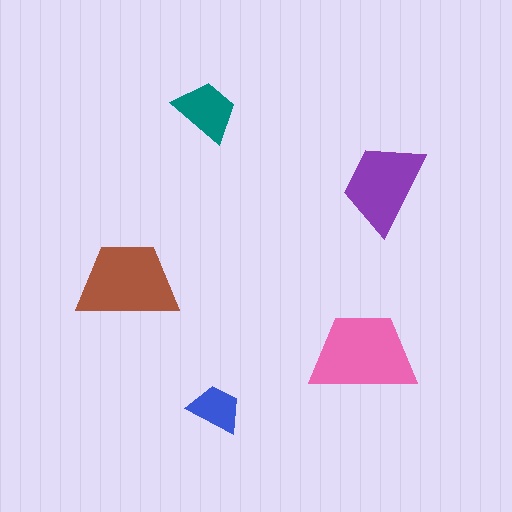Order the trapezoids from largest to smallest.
the pink one, the brown one, the purple one, the teal one, the blue one.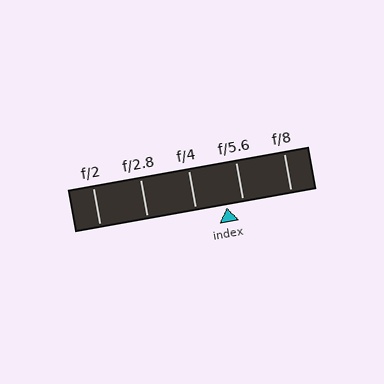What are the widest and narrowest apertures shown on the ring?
The widest aperture shown is f/2 and the narrowest is f/8.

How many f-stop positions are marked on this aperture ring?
There are 5 f-stop positions marked.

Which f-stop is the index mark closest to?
The index mark is closest to f/5.6.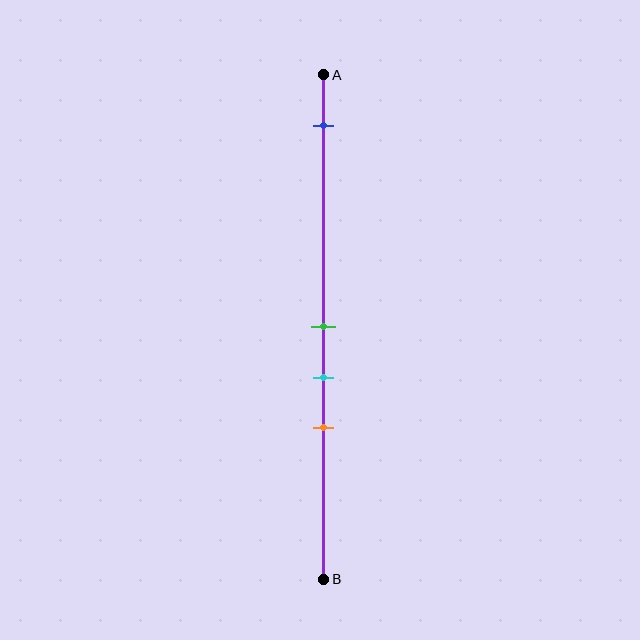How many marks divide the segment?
There are 4 marks dividing the segment.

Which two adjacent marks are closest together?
The green and cyan marks are the closest adjacent pair.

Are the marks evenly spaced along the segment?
No, the marks are not evenly spaced.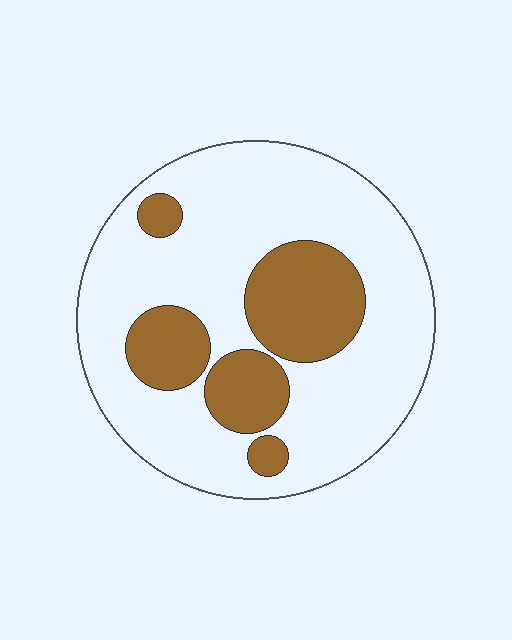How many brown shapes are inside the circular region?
5.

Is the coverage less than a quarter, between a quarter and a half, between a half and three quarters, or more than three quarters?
Between a quarter and a half.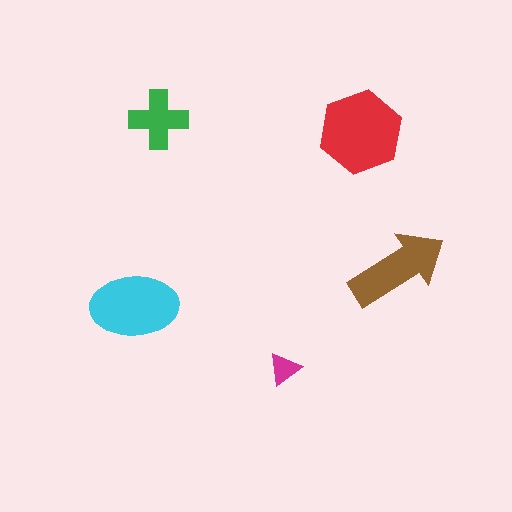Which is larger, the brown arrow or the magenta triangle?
The brown arrow.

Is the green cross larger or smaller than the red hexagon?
Smaller.